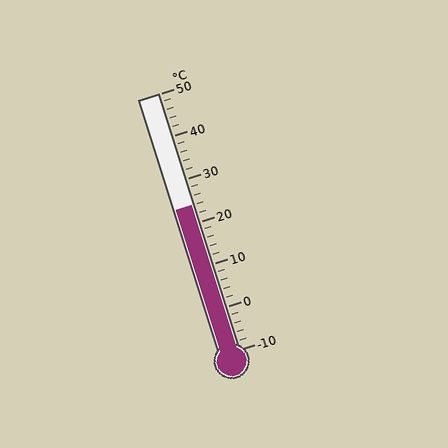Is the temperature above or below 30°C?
The temperature is below 30°C.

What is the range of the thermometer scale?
The thermometer scale ranges from -10°C to 50°C.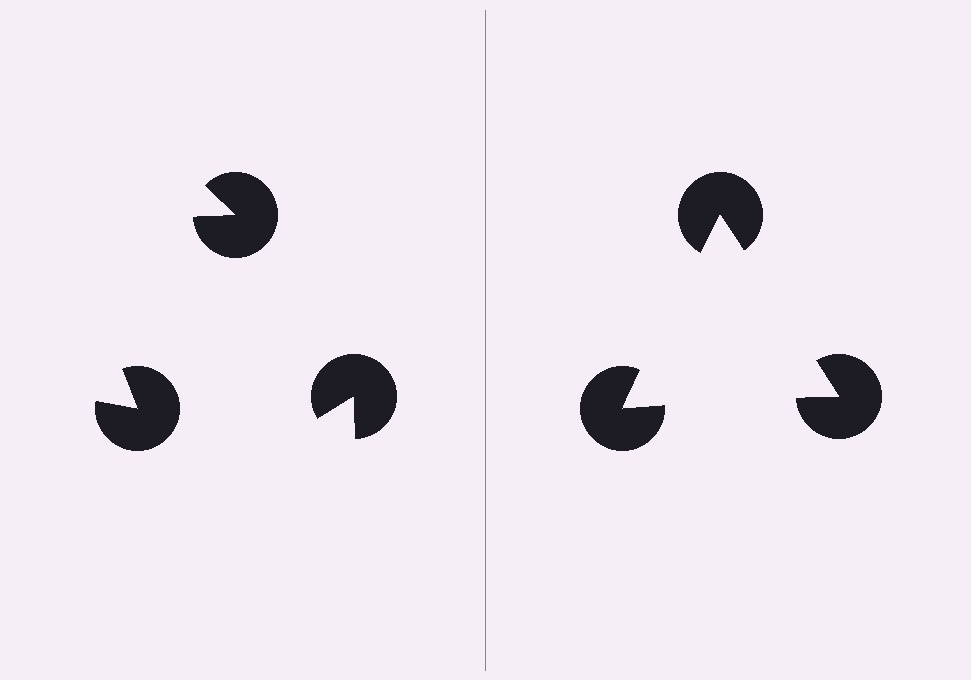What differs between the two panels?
The pac-man discs are positioned identically on both sides; only the wedge orientations differ. On the right they align to a triangle; on the left they are misaligned.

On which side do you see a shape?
An illusory triangle appears on the right side. On the left side the wedge cuts are rotated, so no coherent shape forms.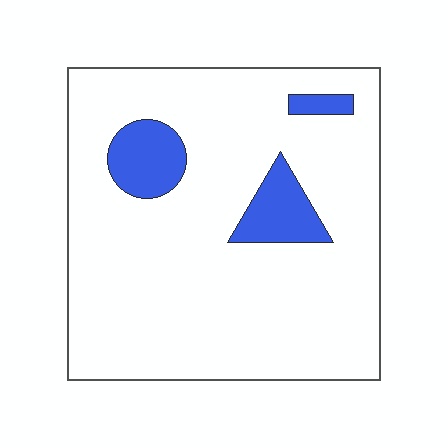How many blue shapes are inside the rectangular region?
3.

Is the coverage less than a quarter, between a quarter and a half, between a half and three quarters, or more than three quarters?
Less than a quarter.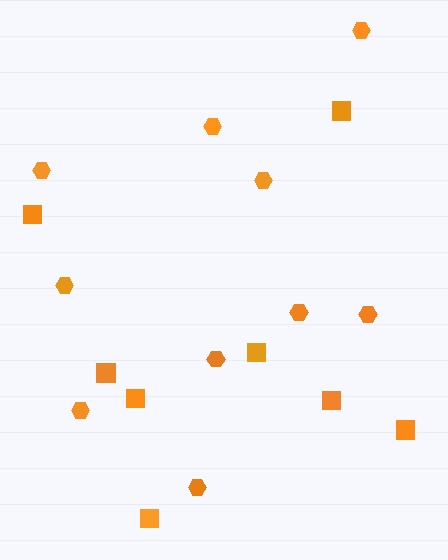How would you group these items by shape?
There are 2 groups: one group of hexagons (10) and one group of squares (8).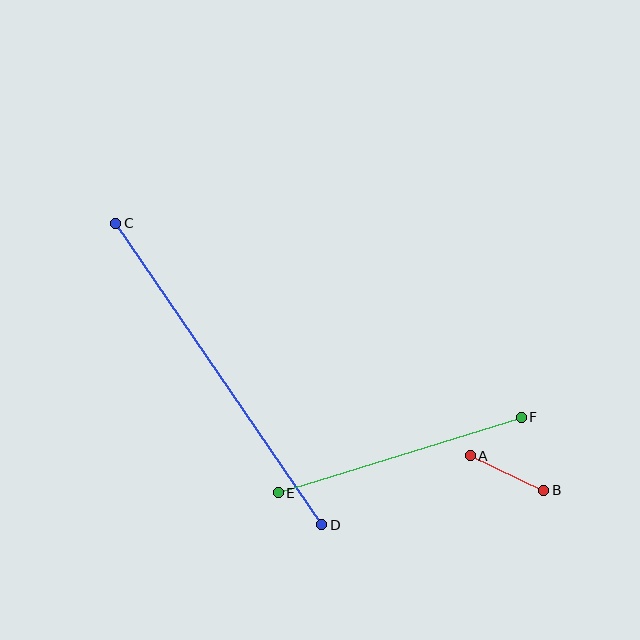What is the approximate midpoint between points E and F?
The midpoint is at approximately (400, 455) pixels.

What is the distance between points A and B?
The distance is approximately 81 pixels.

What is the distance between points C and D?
The distance is approximately 365 pixels.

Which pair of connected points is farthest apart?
Points C and D are farthest apart.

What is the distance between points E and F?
The distance is approximately 254 pixels.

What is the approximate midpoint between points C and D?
The midpoint is at approximately (219, 374) pixels.